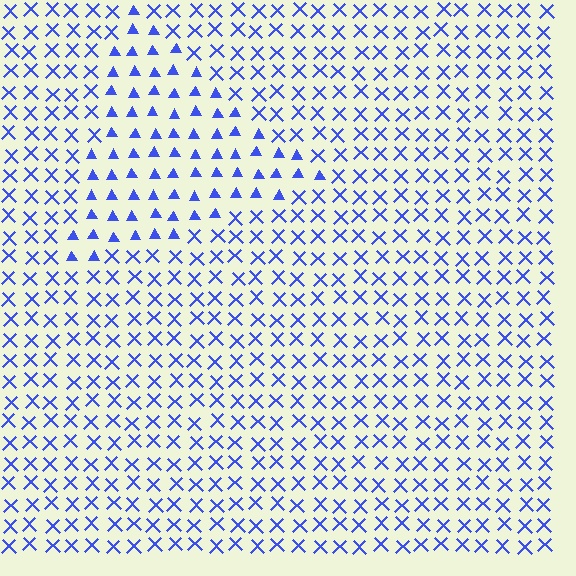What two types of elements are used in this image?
The image uses triangles inside the triangle region and X marks outside it.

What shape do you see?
I see a triangle.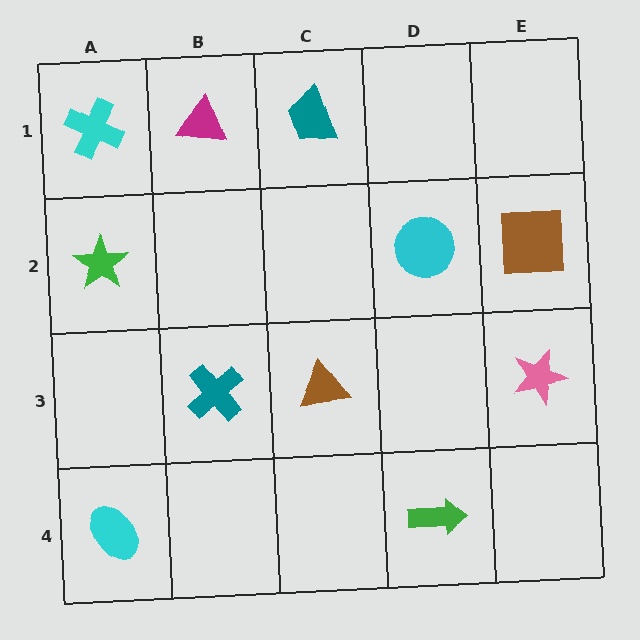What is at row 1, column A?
A cyan cross.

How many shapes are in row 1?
3 shapes.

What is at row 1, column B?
A magenta triangle.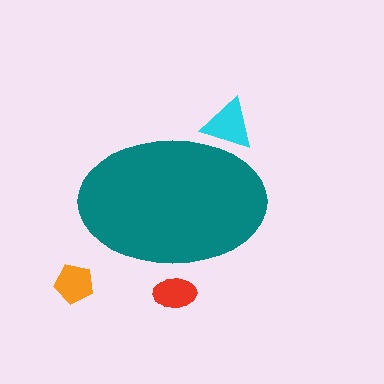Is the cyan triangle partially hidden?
Yes, the cyan triangle is partially hidden behind the teal ellipse.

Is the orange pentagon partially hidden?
No, the orange pentagon is fully visible.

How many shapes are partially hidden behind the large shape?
2 shapes are partially hidden.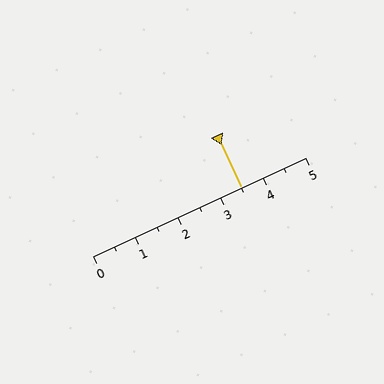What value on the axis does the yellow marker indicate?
The marker indicates approximately 3.5.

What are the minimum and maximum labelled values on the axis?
The axis runs from 0 to 5.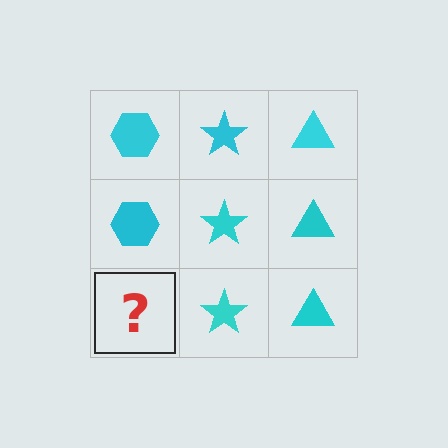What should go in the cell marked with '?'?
The missing cell should contain a cyan hexagon.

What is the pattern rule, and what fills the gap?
The rule is that each column has a consistent shape. The gap should be filled with a cyan hexagon.